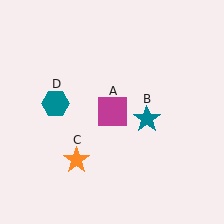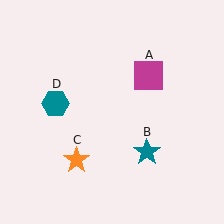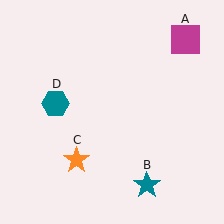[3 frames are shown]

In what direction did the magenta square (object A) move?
The magenta square (object A) moved up and to the right.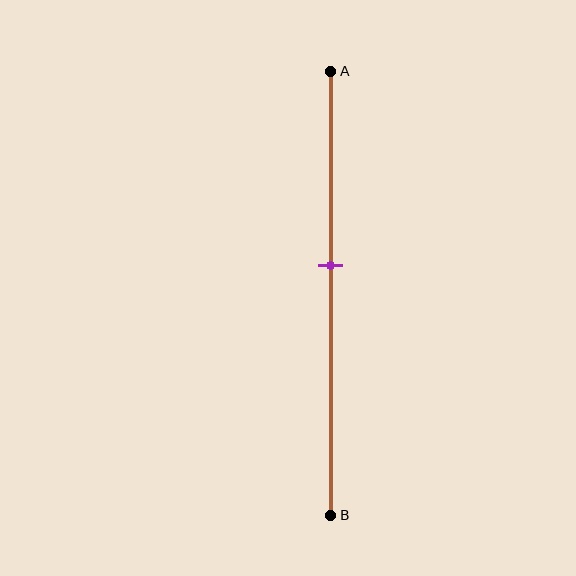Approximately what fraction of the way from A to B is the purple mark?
The purple mark is approximately 45% of the way from A to B.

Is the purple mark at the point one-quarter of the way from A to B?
No, the mark is at about 45% from A, not at the 25% one-quarter point.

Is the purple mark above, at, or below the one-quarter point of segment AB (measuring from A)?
The purple mark is below the one-quarter point of segment AB.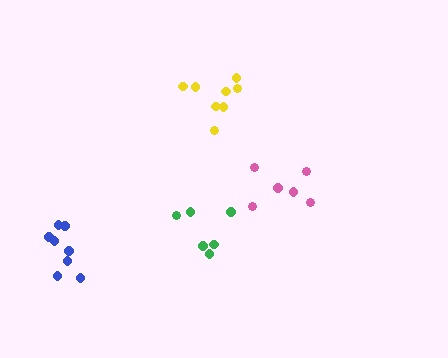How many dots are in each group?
Group 1: 8 dots, Group 2: 6 dots, Group 3: 8 dots, Group 4: 6 dots (28 total).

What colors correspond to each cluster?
The clusters are colored: blue, green, yellow, pink.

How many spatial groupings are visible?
There are 4 spatial groupings.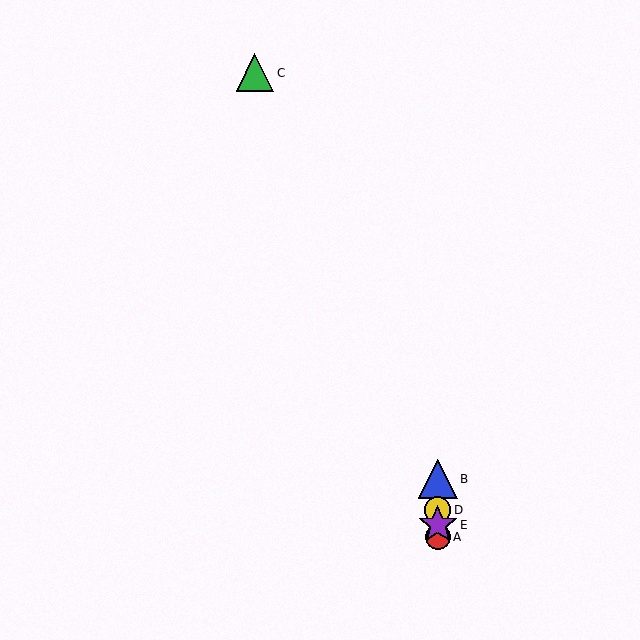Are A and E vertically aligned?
Yes, both are at x≈438.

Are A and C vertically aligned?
No, A is at x≈438 and C is at x≈255.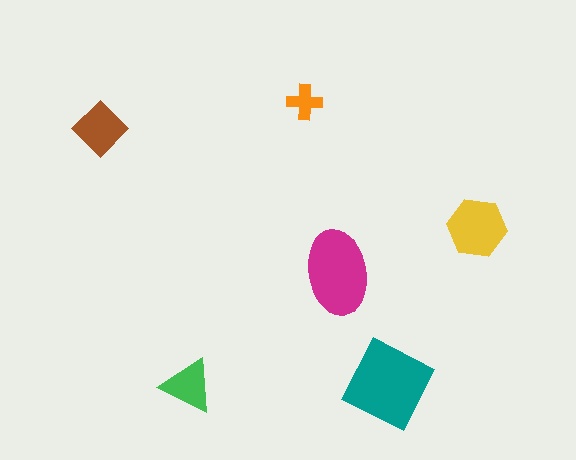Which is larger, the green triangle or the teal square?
The teal square.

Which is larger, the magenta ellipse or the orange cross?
The magenta ellipse.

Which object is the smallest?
The orange cross.